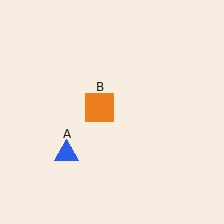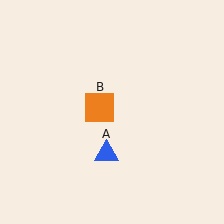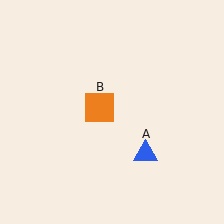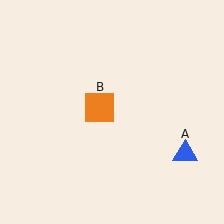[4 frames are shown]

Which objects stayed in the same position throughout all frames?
Orange square (object B) remained stationary.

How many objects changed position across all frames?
1 object changed position: blue triangle (object A).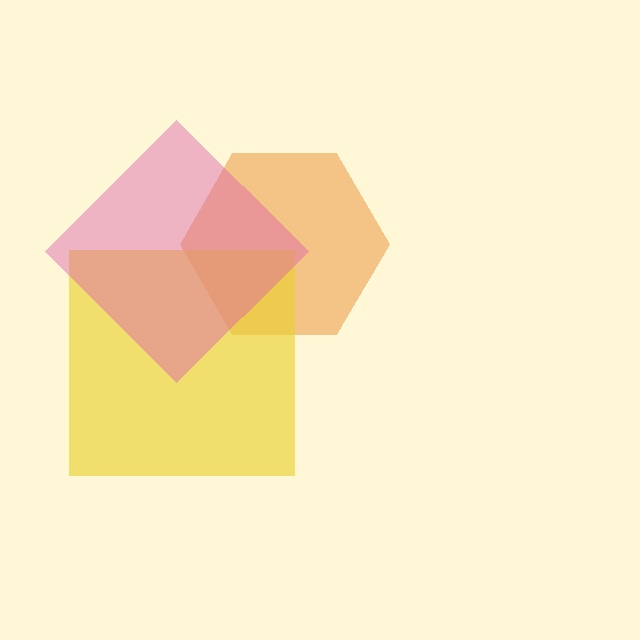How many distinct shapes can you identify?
There are 3 distinct shapes: an orange hexagon, a yellow square, a pink diamond.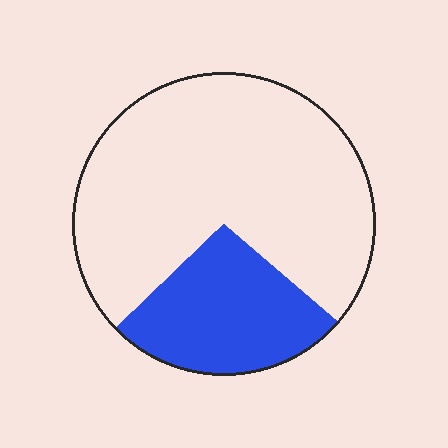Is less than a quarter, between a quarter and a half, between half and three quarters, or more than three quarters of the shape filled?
Between a quarter and a half.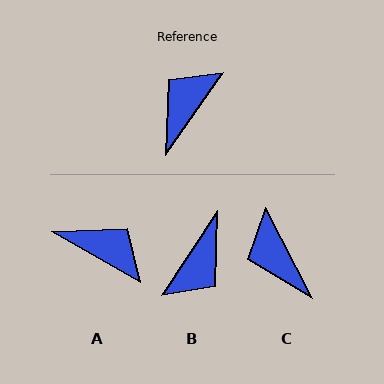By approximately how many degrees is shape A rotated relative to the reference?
Approximately 85 degrees clockwise.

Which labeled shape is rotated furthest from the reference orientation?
B, about 179 degrees away.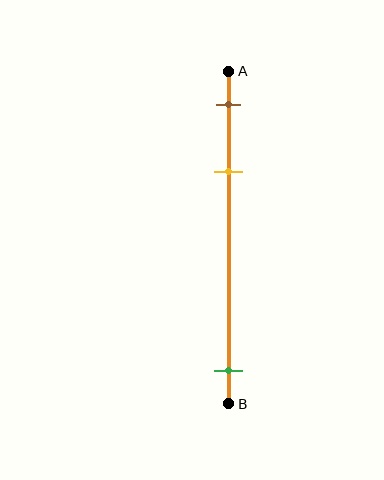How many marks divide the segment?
There are 3 marks dividing the segment.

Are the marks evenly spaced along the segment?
No, the marks are not evenly spaced.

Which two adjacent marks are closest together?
The brown and yellow marks are the closest adjacent pair.